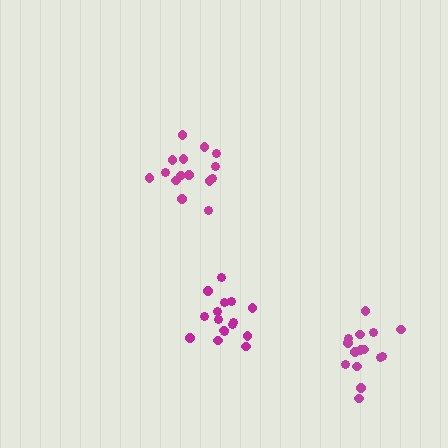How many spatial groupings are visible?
There are 3 spatial groupings.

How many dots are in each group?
Group 1: 15 dots, Group 2: 16 dots, Group 3: 15 dots (46 total).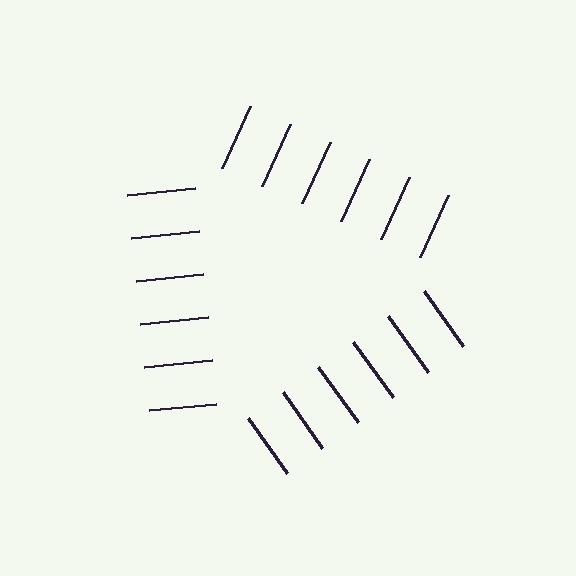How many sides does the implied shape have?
3 sides — the line-ends trace a triangle.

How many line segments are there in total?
18 — 6 along each of the 3 edges.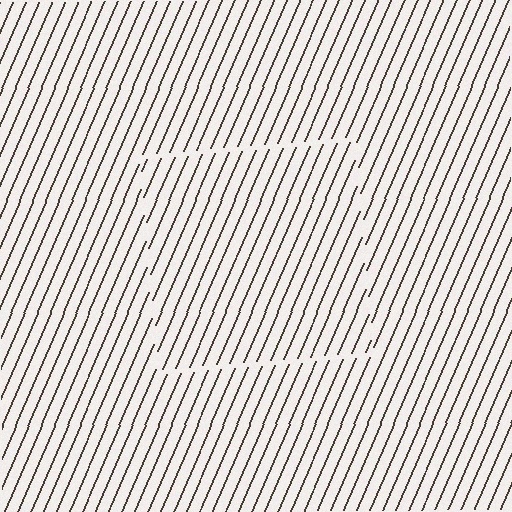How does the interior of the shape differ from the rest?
The interior of the shape contains the same grating, shifted by half a period — the contour is defined by the phase discontinuity where line-ends from the inner and outer gratings abut.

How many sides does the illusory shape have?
4 sides — the line-ends trace a square.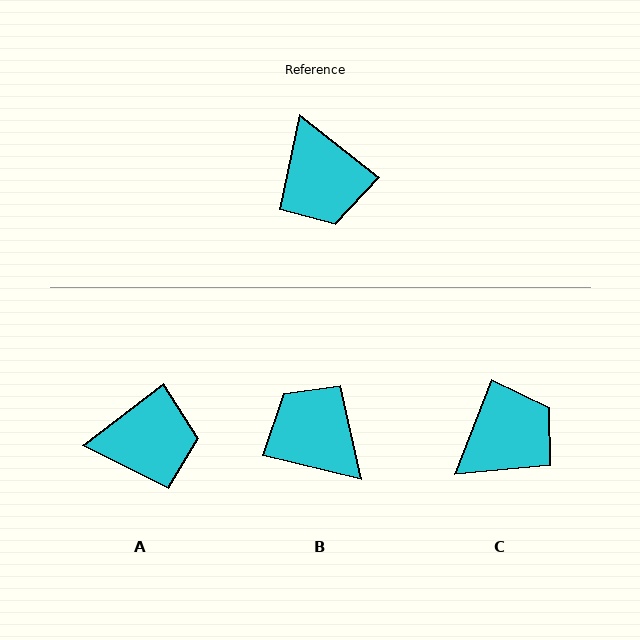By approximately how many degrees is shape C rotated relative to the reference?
Approximately 107 degrees counter-clockwise.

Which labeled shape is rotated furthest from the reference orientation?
B, about 156 degrees away.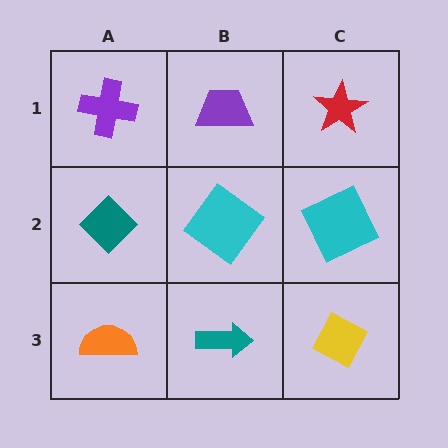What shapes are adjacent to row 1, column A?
A teal diamond (row 2, column A), a purple trapezoid (row 1, column B).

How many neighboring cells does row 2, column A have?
3.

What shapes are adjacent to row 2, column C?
A red star (row 1, column C), a yellow diamond (row 3, column C), a cyan diamond (row 2, column B).